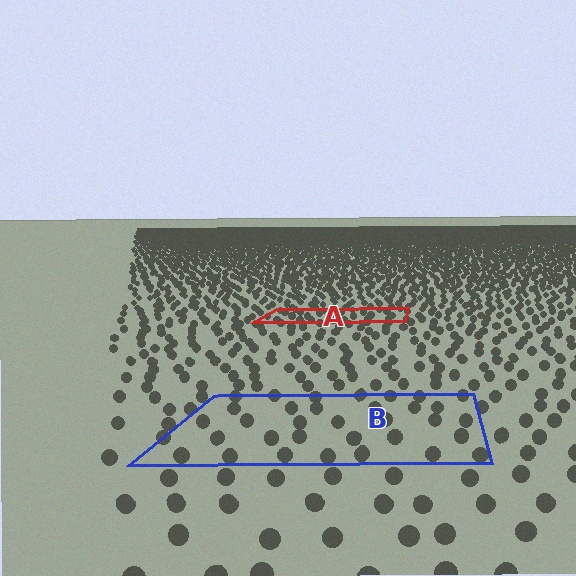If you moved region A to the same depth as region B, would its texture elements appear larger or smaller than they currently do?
They would appear larger. At a closer depth, the same texture elements are projected at a bigger on-screen size.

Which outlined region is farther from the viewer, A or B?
Region A is farther from the viewer — the texture elements inside it appear smaller and more densely packed.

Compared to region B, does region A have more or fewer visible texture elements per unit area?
Region A has more texture elements per unit area — they are packed more densely because it is farther away.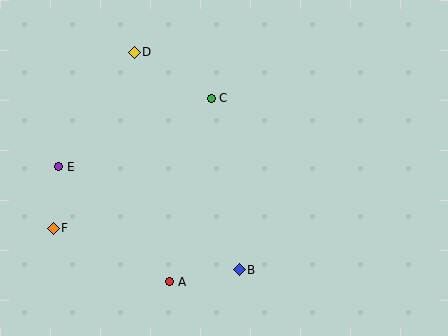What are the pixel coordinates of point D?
Point D is at (134, 52).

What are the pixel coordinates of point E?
Point E is at (59, 167).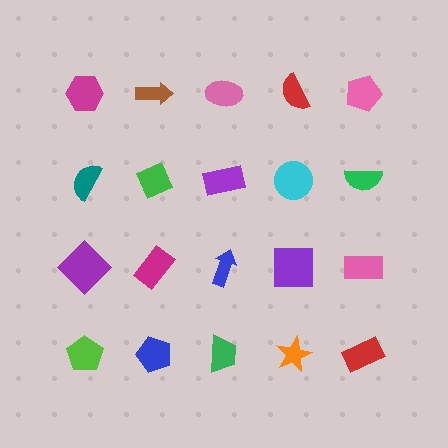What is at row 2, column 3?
A purple rectangle.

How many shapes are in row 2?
5 shapes.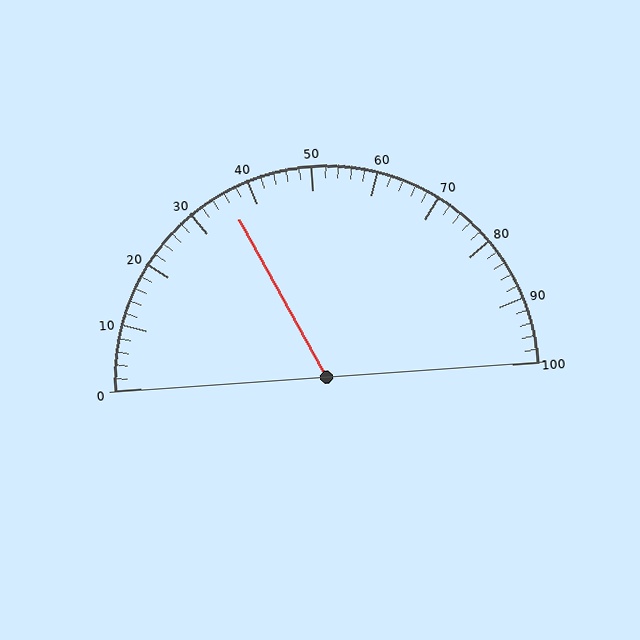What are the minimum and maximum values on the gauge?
The gauge ranges from 0 to 100.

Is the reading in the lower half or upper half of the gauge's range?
The reading is in the lower half of the range (0 to 100).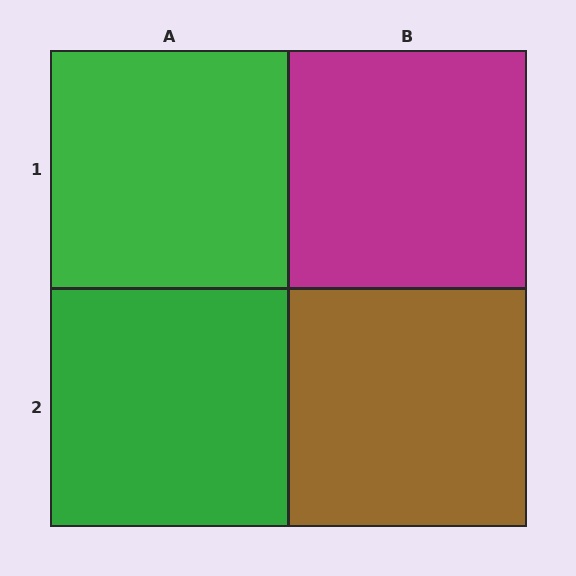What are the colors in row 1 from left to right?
Green, magenta.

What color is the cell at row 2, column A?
Green.